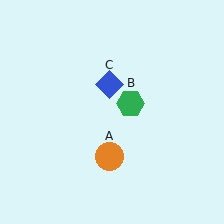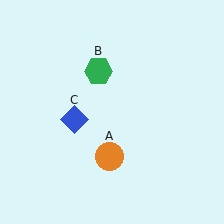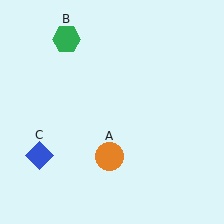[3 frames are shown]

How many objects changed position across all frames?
2 objects changed position: green hexagon (object B), blue diamond (object C).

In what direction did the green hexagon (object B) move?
The green hexagon (object B) moved up and to the left.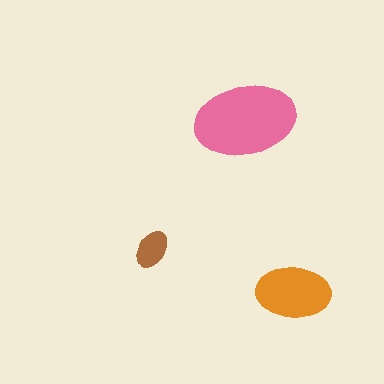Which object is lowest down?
The orange ellipse is bottommost.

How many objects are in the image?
There are 3 objects in the image.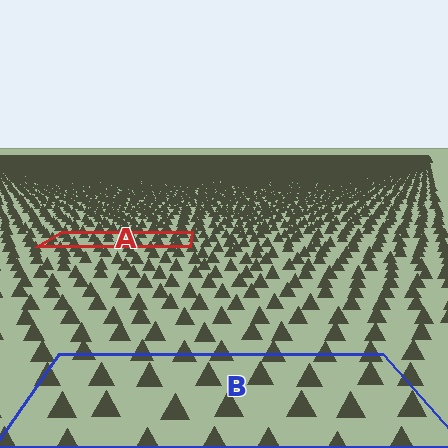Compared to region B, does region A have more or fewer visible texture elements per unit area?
Region A has more texture elements per unit area — they are packed more densely because it is farther away.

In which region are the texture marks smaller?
The texture marks are smaller in region A, because it is farther away.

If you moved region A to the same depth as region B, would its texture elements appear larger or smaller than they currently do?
They would appear larger. At a closer depth, the same texture elements are projected at a bigger on-screen size.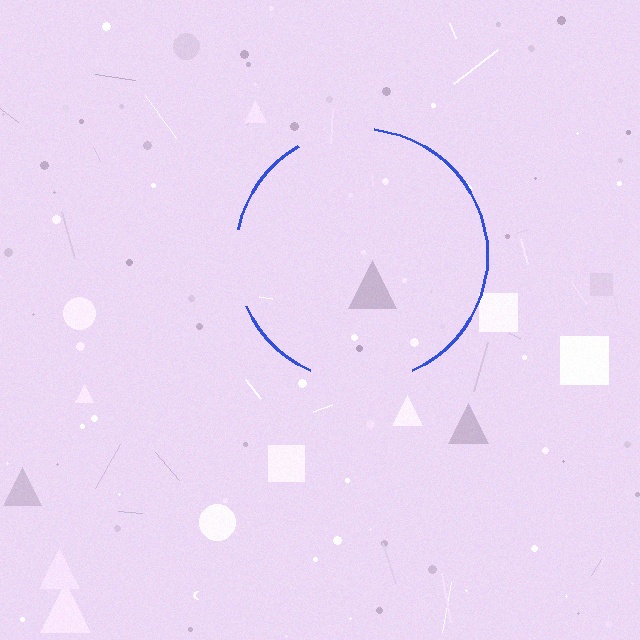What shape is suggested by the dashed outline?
The dashed outline suggests a circle.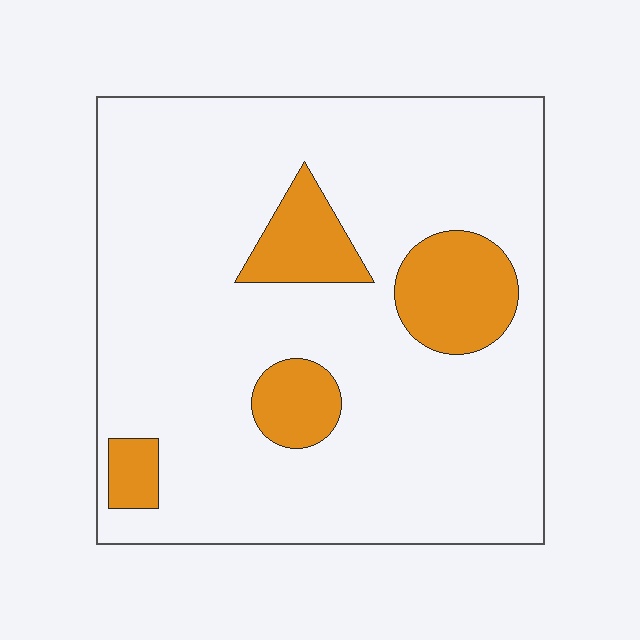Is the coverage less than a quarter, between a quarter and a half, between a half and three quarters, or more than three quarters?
Less than a quarter.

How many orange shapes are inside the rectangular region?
4.